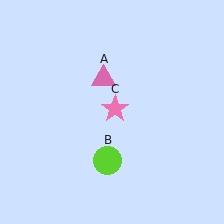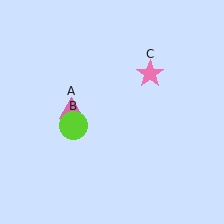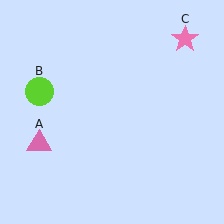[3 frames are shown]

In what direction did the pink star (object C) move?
The pink star (object C) moved up and to the right.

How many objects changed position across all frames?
3 objects changed position: pink triangle (object A), lime circle (object B), pink star (object C).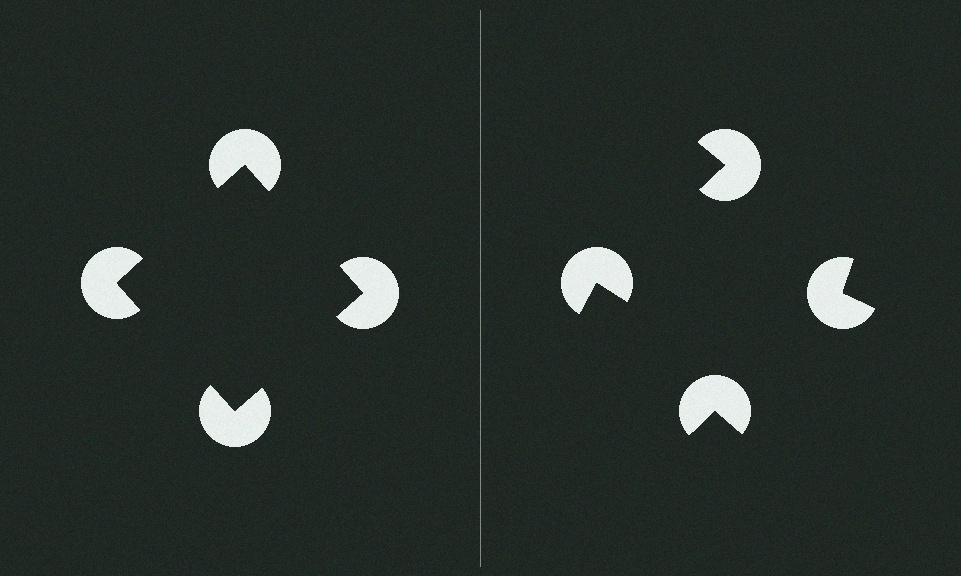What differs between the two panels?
The pac-man discs are positioned identically on both sides; only the wedge orientations differ. On the left they align to a square; on the right they are misaligned.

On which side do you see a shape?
An illusory square appears on the left side. On the right side the wedge cuts are rotated, so no coherent shape forms.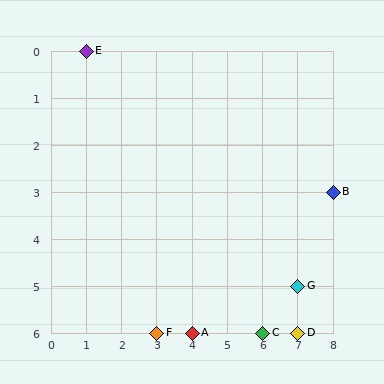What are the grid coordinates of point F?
Point F is at grid coordinates (3, 6).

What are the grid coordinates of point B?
Point B is at grid coordinates (8, 3).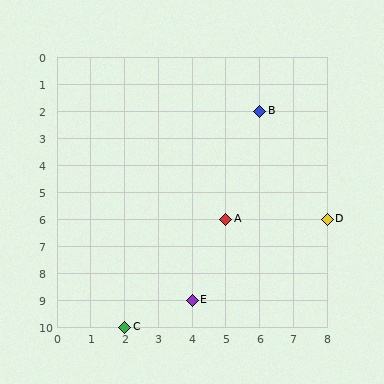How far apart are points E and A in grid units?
Points E and A are 1 column and 3 rows apart (about 3.2 grid units diagonally).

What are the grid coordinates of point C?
Point C is at grid coordinates (2, 10).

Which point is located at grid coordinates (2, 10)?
Point C is at (2, 10).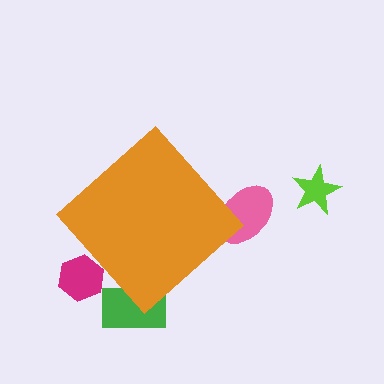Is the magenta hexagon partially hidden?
Yes, the magenta hexagon is partially hidden behind the orange diamond.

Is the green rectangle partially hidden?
Yes, the green rectangle is partially hidden behind the orange diamond.